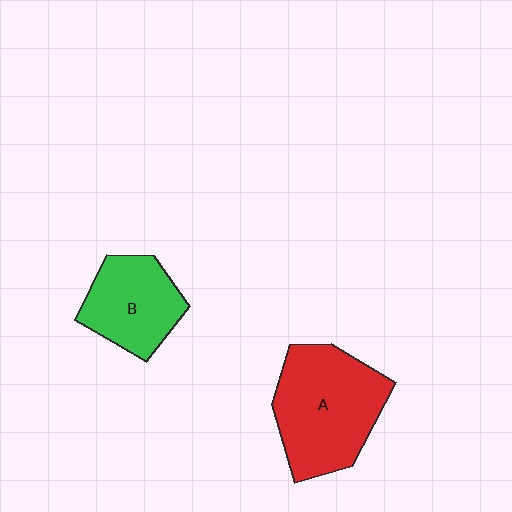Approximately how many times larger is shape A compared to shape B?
Approximately 1.5 times.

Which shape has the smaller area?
Shape B (green).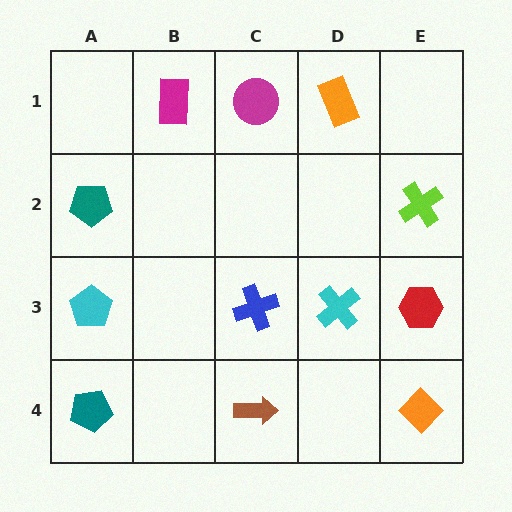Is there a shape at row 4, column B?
No, that cell is empty.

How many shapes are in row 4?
3 shapes.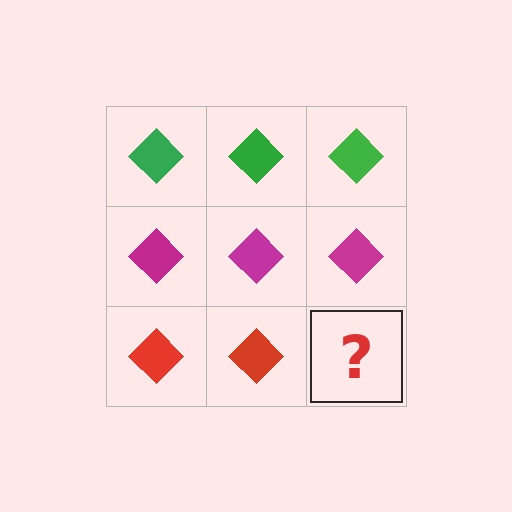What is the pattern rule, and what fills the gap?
The rule is that each row has a consistent color. The gap should be filled with a red diamond.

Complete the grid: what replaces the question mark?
The question mark should be replaced with a red diamond.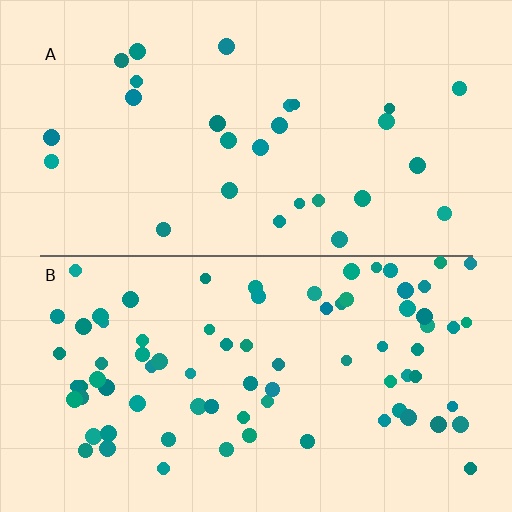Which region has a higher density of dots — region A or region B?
B (the bottom).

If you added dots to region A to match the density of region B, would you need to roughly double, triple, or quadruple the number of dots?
Approximately triple.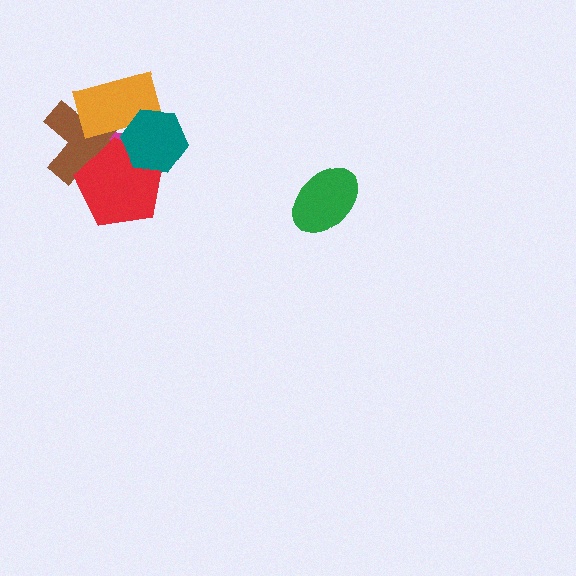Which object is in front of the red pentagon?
The teal hexagon is in front of the red pentagon.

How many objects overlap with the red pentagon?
3 objects overlap with the red pentagon.